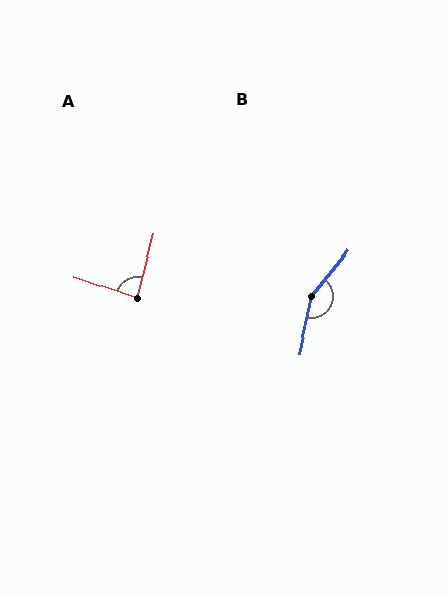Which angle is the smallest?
A, at approximately 85 degrees.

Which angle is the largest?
B, at approximately 153 degrees.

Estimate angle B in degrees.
Approximately 153 degrees.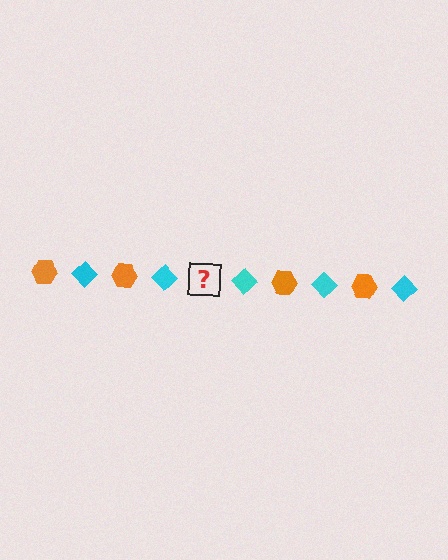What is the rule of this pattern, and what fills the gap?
The rule is that the pattern alternates between orange hexagon and cyan diamond. The gap should be filled with an orange hexagon.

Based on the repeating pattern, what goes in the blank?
The blank should be an orange hexagon.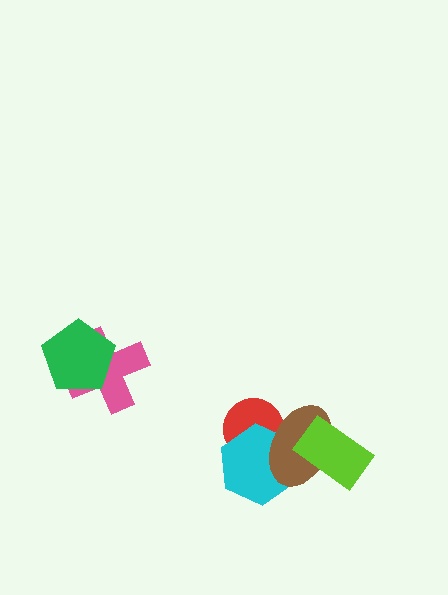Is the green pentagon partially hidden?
No, no other shape covers it.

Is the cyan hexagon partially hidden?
Yes, it is partially covered by another shape.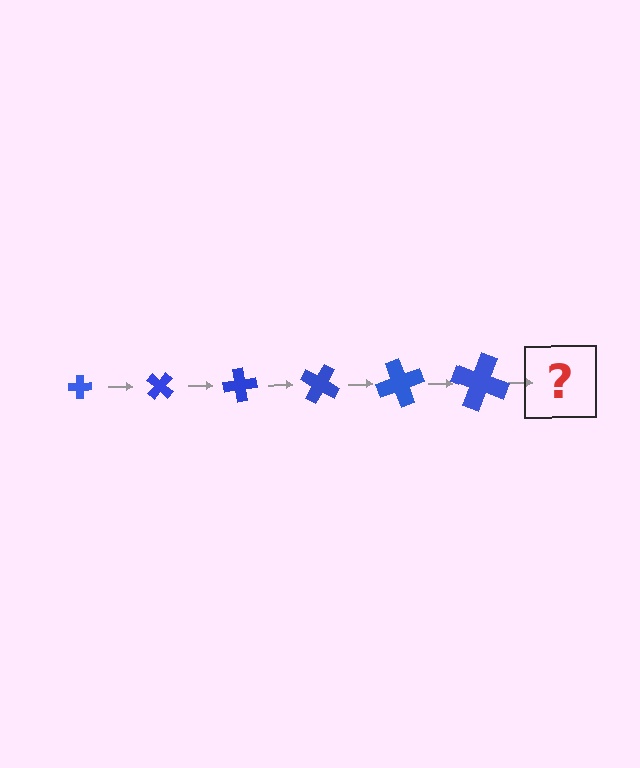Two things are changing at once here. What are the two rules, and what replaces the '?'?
The two rules are that the cross grows larger each step and it rotates 40 degrees each step. The '?' should be a cross, larger than the previous one and rotated 240 degrees from the start.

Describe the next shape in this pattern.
It should be a cross, larger than the previous one and rotated 240 degrees from the start.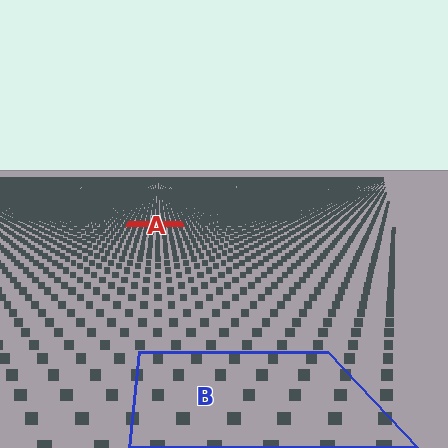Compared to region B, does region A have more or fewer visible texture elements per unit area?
Region A has more texture elements per unit area — they are packed more densely because it is farther away.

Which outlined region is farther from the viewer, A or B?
Region A is farther from the viewer — the texture elements inside it appear smaller and more densely packed.